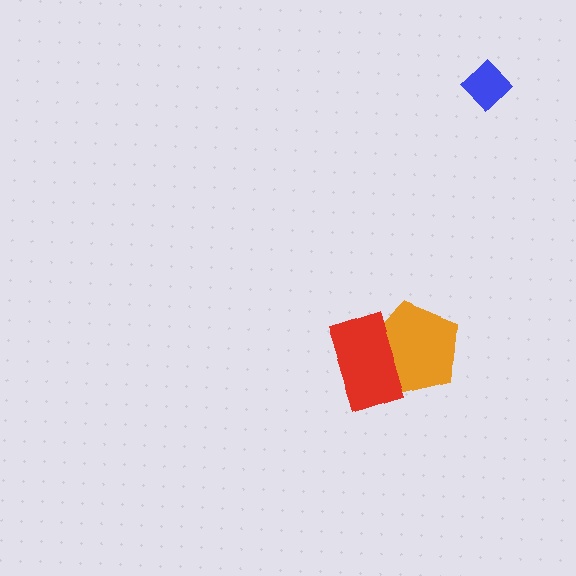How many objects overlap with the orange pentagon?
1 object overlaps with the orange pentagon.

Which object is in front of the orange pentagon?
The red rectangle is in front of the orange pentagon.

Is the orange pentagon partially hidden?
Yes, it is partially covered by another shape.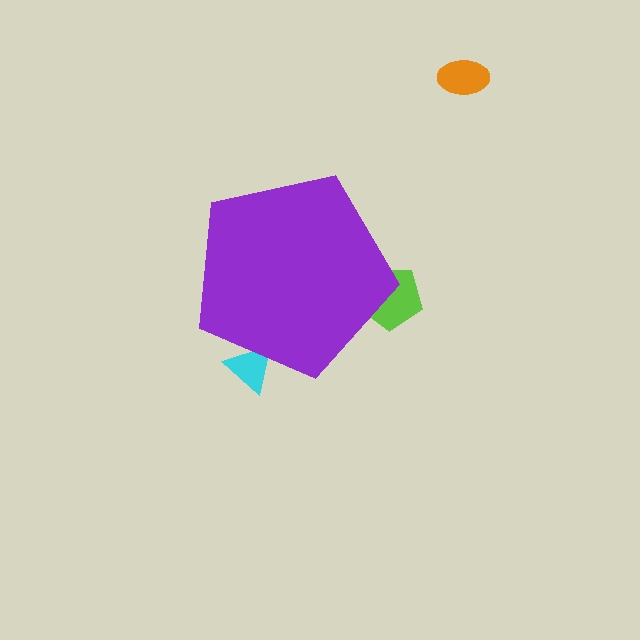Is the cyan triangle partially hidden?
Yes, the cyan triangle is partially hidden behind the purple pentagon.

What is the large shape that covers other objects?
A purple pentagon.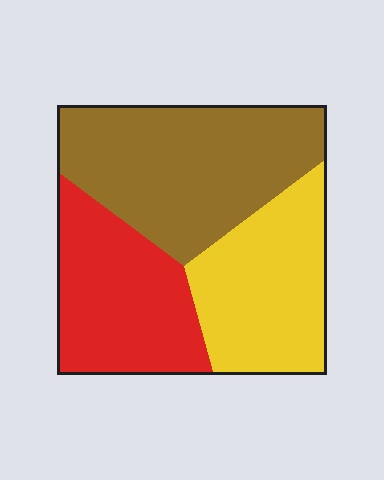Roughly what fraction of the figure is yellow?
Yellow takes up between a quarter and a half of the figure.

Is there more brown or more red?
Brown.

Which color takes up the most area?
Brown, at roughly 40%.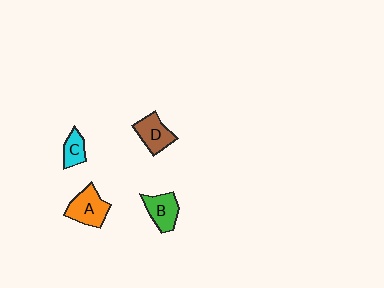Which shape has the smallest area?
Shape C (cyan).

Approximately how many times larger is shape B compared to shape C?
Approximately 1.5 times.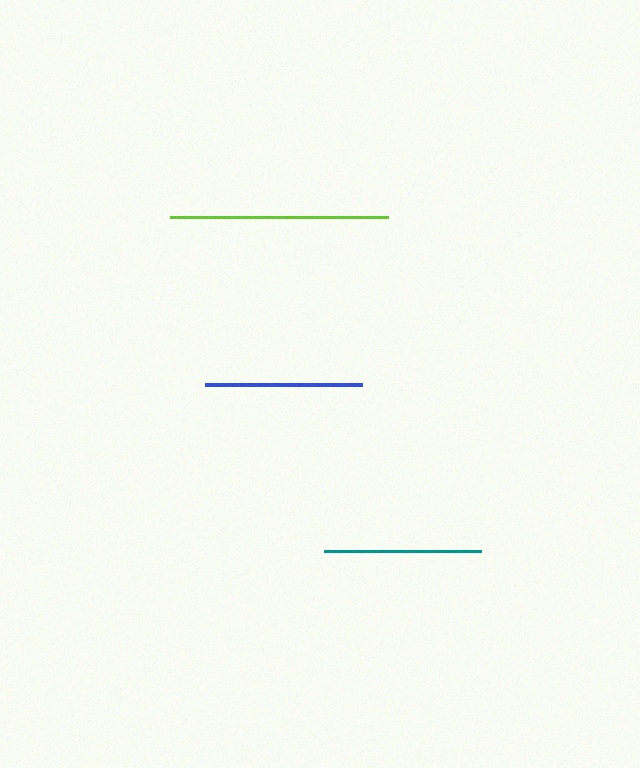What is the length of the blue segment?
The blue segment is approximately 157 pixels long.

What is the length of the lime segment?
The lime segment is approximately 219 pixels long.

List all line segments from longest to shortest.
From longest to shortest: lime, teal, blue.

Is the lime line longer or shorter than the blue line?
The lime line is longer than the blue line.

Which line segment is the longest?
The lime line is the longest at approximately 219 pixels.